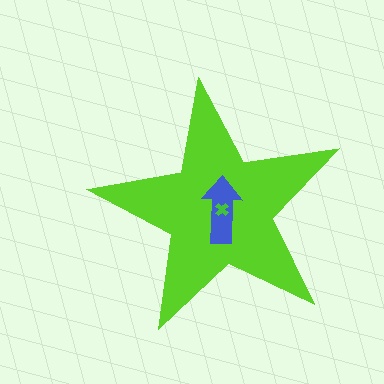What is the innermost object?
The green cross.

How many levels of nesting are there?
3.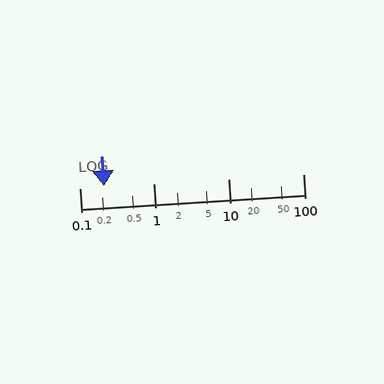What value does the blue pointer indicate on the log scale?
The pointer indicates approximately 0.21.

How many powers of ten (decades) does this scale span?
The scale spans 3 decades, from 0.1 to 100.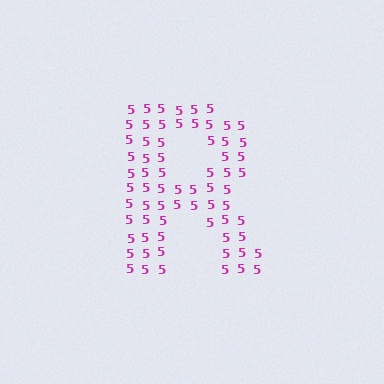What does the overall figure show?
The overall figure shows the letter R.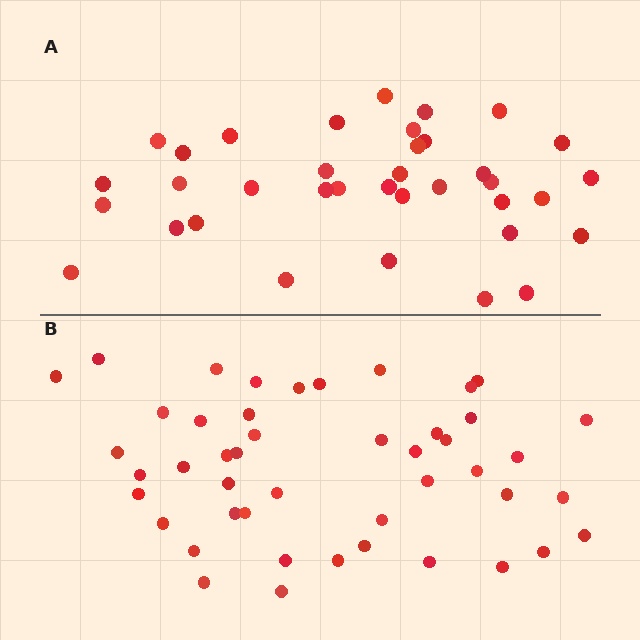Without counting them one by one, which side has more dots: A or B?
Region B (the bottom region) has more dots.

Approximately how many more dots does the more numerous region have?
Region B has roughly 10 or so more dots than region A.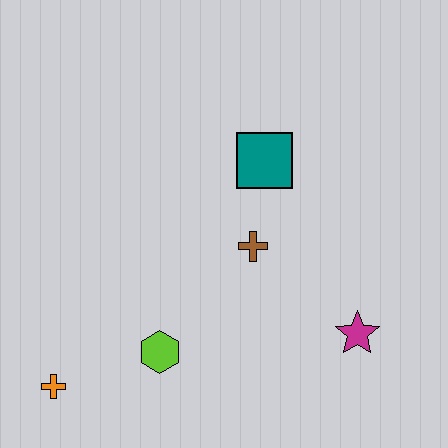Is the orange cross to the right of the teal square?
No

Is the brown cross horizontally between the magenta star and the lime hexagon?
Yes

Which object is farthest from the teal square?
The orange cross is farthest from the teal square.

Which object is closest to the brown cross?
The teal square is closest to the brown cross.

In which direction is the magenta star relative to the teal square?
The magenta star is below the teal square.